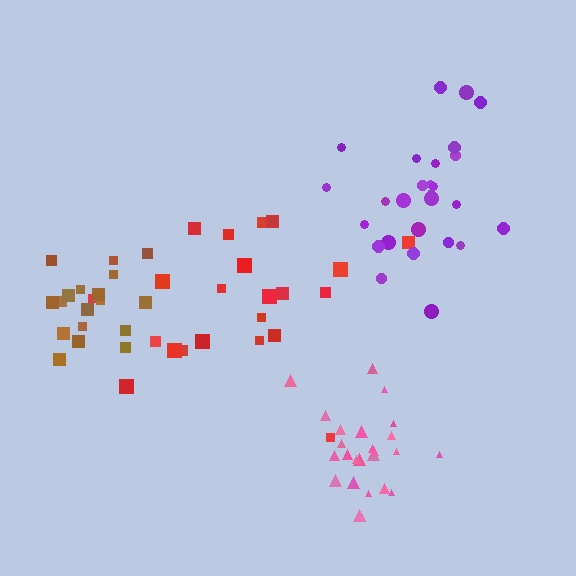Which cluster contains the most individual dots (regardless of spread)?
Purple (27).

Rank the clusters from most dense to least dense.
pink, brown, purple, red.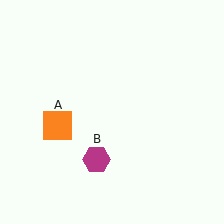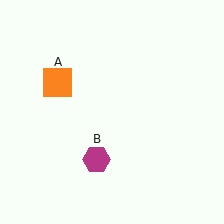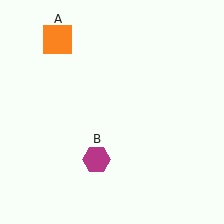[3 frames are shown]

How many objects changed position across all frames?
1 object changed position: orange square (object A).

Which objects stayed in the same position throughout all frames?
Magenta hexagon (object B) remained stationary.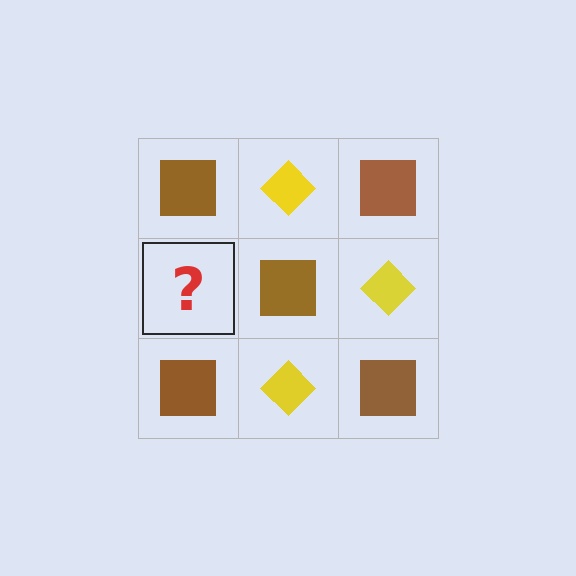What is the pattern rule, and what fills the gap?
The rule is that it alternates brown square and yellow diamond in a checkerboard pattern. The gap should be filled with a yellow diamond.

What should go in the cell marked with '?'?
The missing cell should contain a yellow diamond.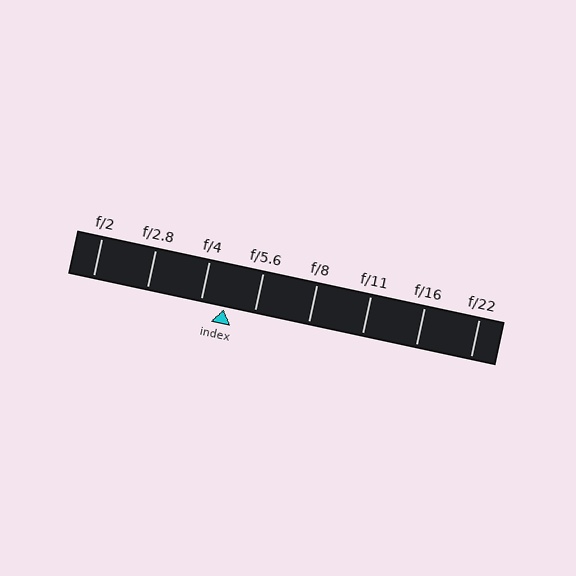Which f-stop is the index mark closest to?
The index mark is closest to f/4.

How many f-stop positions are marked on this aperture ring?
There are 8 f-stop positions marked.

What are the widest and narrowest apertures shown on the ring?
The widest aperture shown is f/2 and the narrowest is f/22.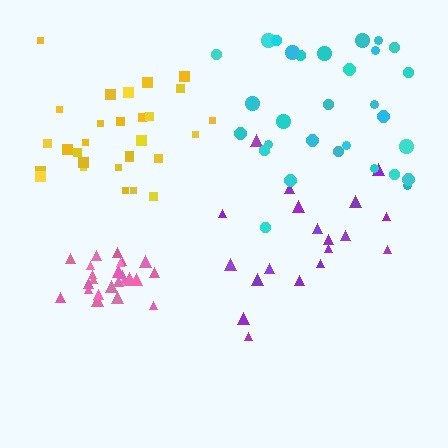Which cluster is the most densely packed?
Pink.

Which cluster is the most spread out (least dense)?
Purple.